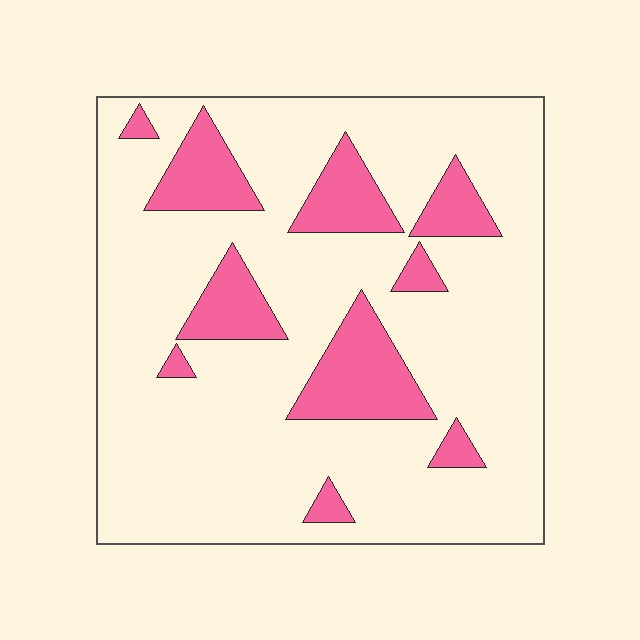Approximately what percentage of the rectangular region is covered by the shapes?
Approximately 20%.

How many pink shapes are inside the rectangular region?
10.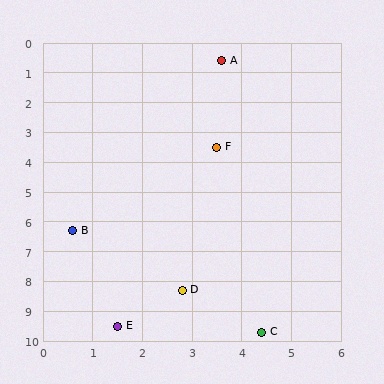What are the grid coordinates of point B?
Point B is at approximately (0.6, 6.3).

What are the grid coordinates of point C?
Point C is at approximately (4.4, 9.7).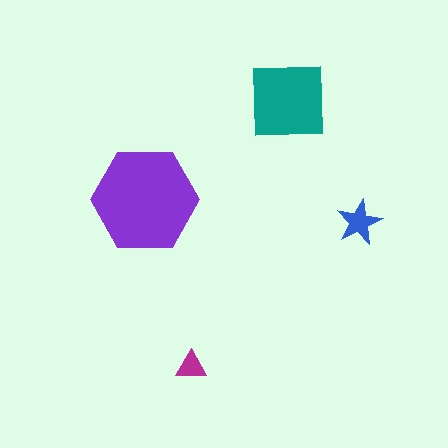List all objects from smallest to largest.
The magenta triangle, the blue star, the teal square, the purple hexagon.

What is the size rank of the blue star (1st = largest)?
3rd.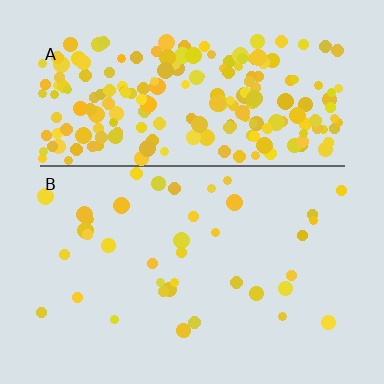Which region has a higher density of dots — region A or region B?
A (the top).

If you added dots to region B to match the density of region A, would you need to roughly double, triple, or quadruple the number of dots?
Approximately quadruple.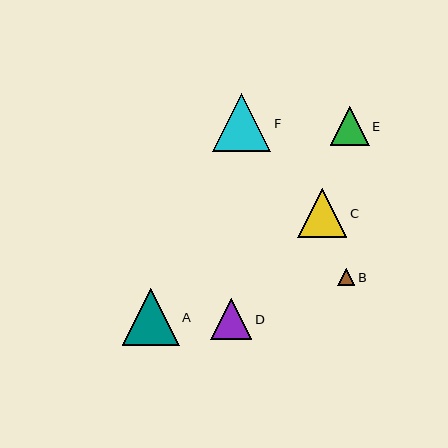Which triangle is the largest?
Triangle F is the largest with a size of approximately 59 pixels.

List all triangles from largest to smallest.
From largest to smallest: F, A, C, D, E, B.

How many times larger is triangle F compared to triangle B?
Triangle F is approximately 3.5 times the size of triangle B.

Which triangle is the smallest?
Triangle B is the smallest with a size of approximately 17 pixels.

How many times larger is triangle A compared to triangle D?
Triangle A is approximately 1.4 times the size of triangle D.